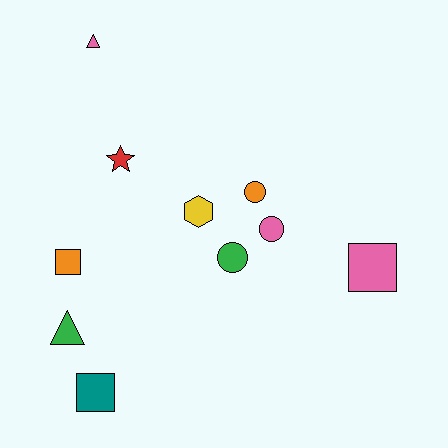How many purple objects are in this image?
There are no purple objects.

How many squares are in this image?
There are 3 squares.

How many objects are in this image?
There are 10 objects.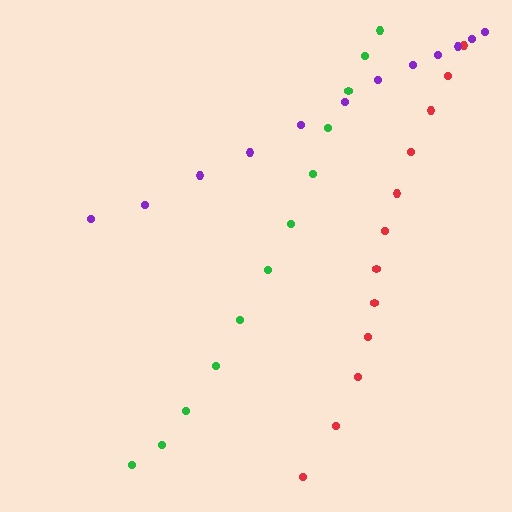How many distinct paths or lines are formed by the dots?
There are 3 distinct paths.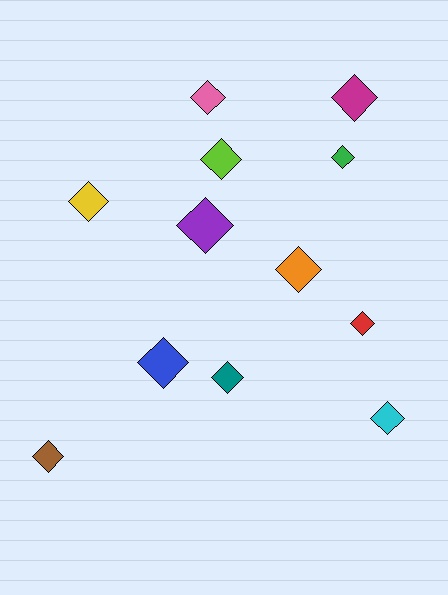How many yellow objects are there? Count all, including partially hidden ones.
There is 1 yellow object.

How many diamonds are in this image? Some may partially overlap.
There are 12 diamonds.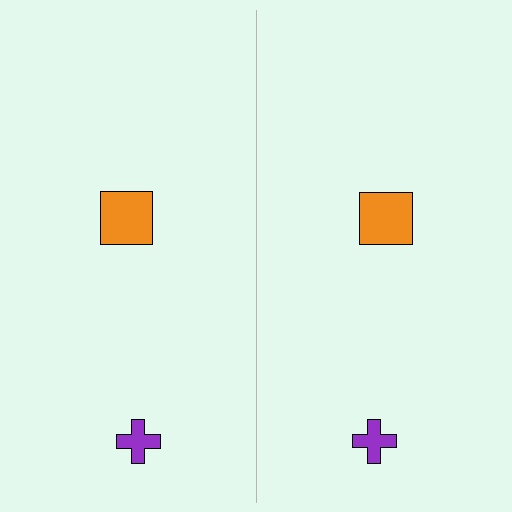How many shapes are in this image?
There are 4 shapes in this image.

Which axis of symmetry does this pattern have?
The pattern has a vertical axis of symmetry running through the center of the image.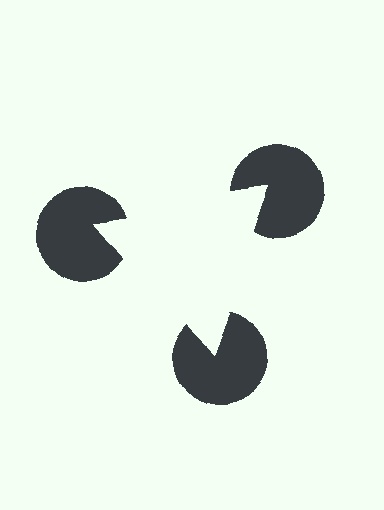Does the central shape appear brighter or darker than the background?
It typically appears slightly brighter than the background, even though no actual brightness change is drawn.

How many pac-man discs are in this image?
There are 3 — one at each vertex of the illusory triangle.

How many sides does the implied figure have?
3 sides.